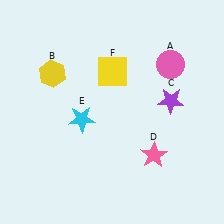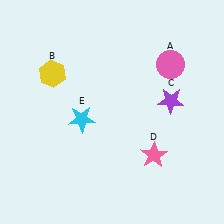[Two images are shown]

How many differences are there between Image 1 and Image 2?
There is 1 difference between the two images.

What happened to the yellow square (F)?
The yellow square (F) was removed in Image 2. It was in the top-right area of Image 1.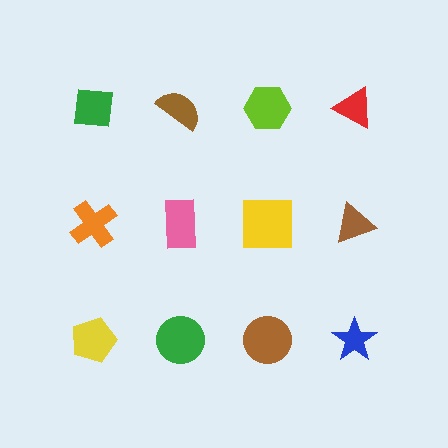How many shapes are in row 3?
4 shapes.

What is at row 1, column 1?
A green square.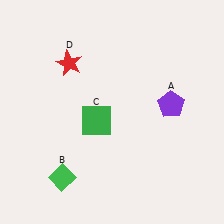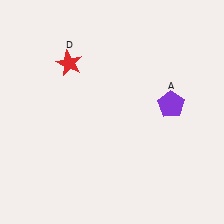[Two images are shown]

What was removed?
The green square (C), the green diamond (B) were removed in Image 2.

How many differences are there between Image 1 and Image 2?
There are 2 differences between the two images.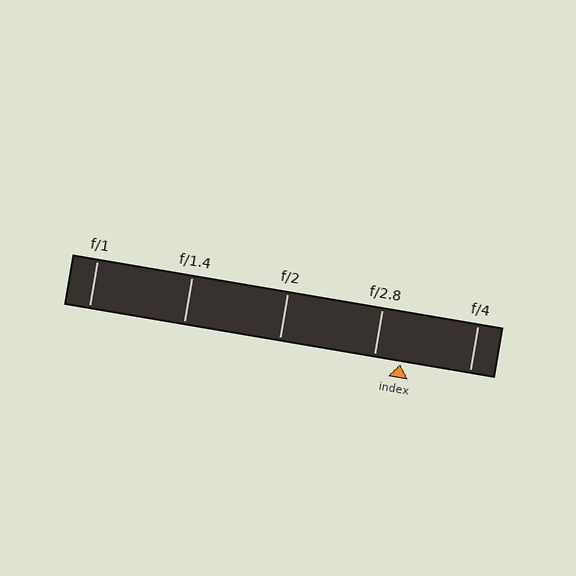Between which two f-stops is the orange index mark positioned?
The index mark is between f/2.8 and f/4.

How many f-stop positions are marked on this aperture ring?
There are 5 f-stop positions marked.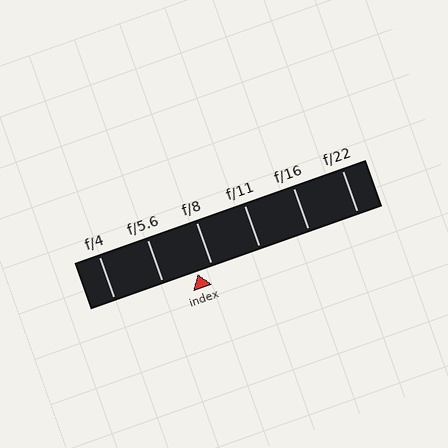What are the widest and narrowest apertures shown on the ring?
The widest aperture shown is f/4 and the narrowest is f/22.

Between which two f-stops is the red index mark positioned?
The index mark is between f/5.6 and f/8.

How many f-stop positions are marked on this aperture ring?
There are 6 f-stop positions marked.